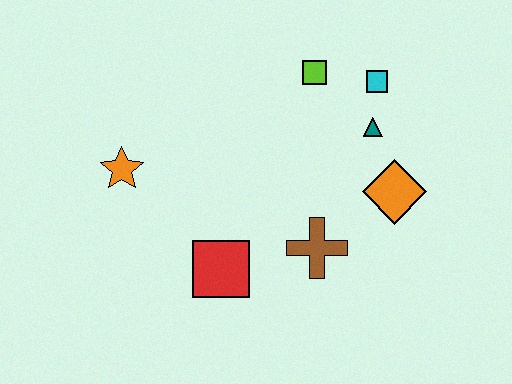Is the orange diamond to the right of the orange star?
Yes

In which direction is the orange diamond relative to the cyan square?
The orange diamond is below the cyan square.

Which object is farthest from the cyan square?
The orange star is farthest from the cyan square.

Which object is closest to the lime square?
The cyan square is closest to the lime square.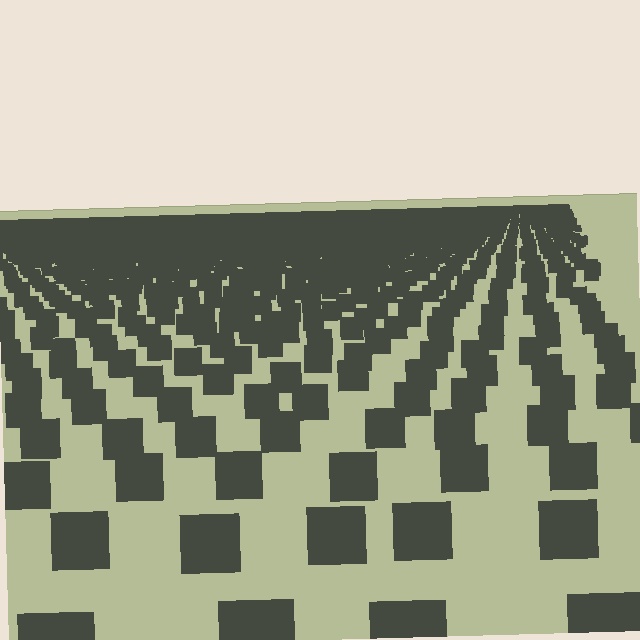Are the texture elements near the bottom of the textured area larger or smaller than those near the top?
Larger. Near the bottom, elements are closer to the viewer and appear at a bigger on-screen size.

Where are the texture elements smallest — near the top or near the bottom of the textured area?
Near the top.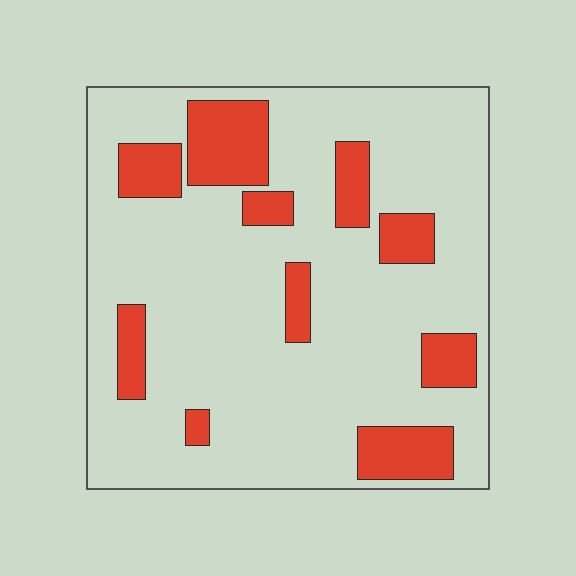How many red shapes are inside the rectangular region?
10.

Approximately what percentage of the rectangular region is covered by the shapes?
Approximately 20%.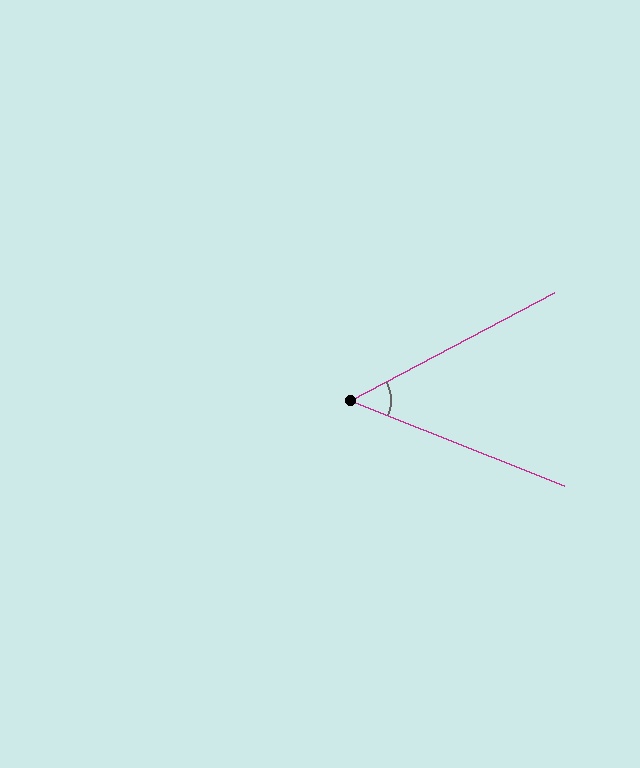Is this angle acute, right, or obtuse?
It is acute.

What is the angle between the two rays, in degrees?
Approximately 50 degrees.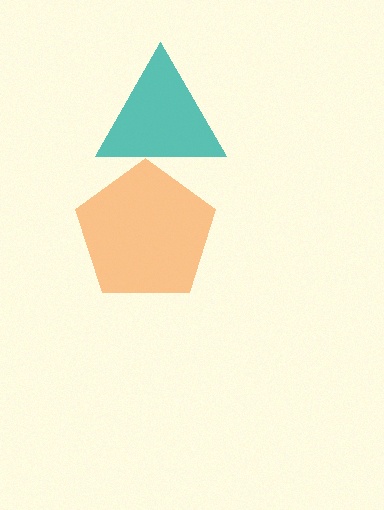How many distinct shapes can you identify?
There are 2 distinct shapes: an orange pentagon, a teal triangle.